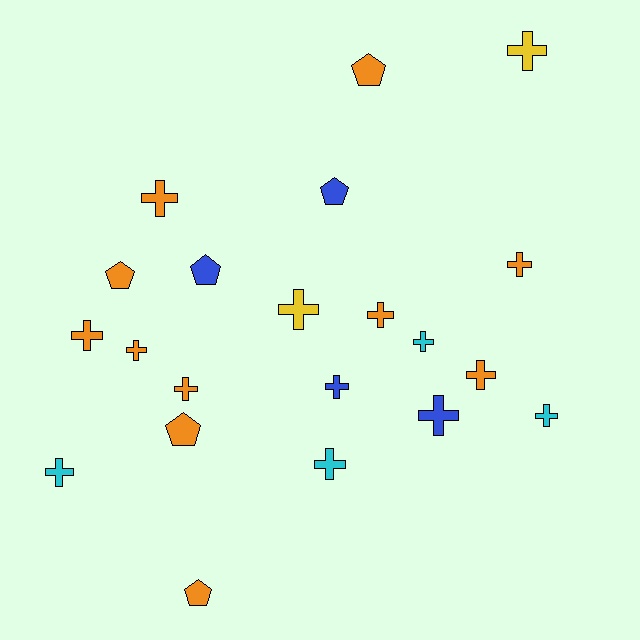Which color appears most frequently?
Orange, with 11 objects.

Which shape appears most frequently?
Cross, with 15 objects.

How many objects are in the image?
There are 21 objects.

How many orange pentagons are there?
There are 4 orange pentagons.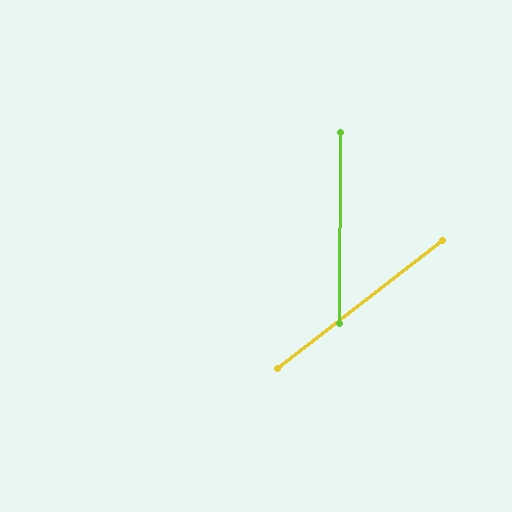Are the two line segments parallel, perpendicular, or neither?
Neither parallel nor perpendicular — they differ by about 52°.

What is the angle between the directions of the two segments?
Approximately 52 degrees.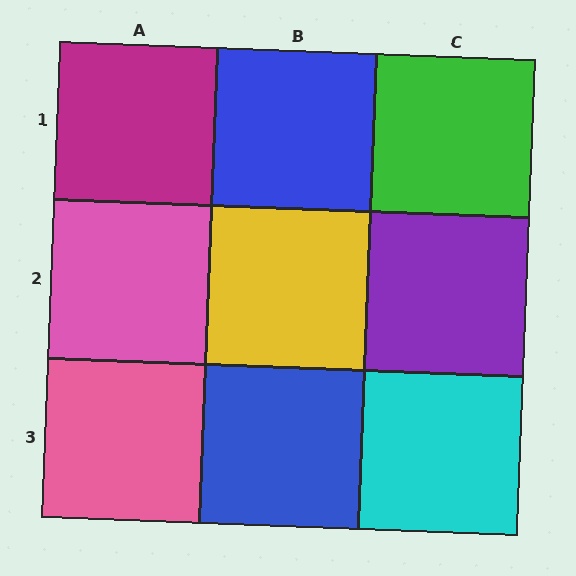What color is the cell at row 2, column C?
Purple.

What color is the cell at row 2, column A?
Pink.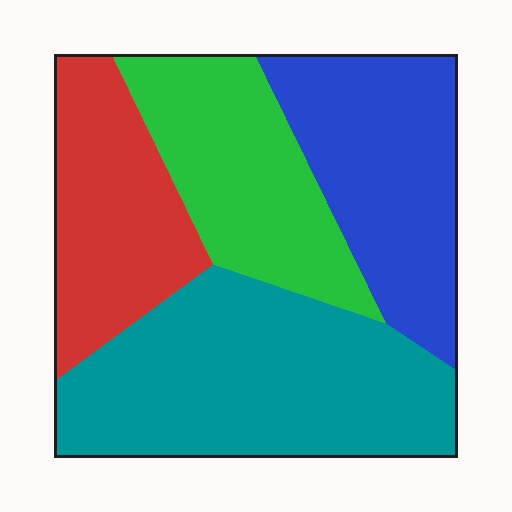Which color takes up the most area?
Teal, at roughly 35%.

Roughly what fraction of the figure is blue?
Blue takes up between a sixth and a third of the figure.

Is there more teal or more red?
Teal.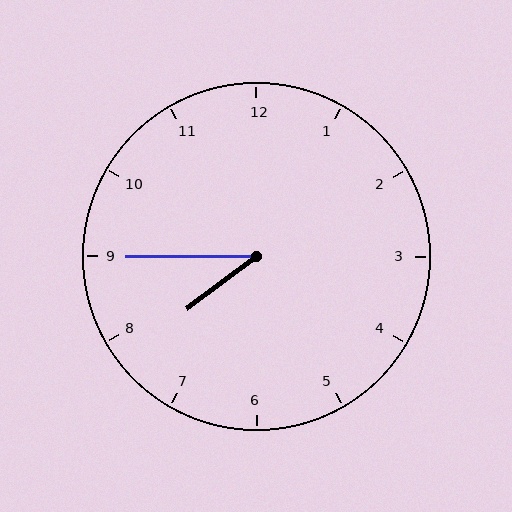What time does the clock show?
7:45.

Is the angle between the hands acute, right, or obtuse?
It is acute.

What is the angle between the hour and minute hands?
Approximately 38 degrees.